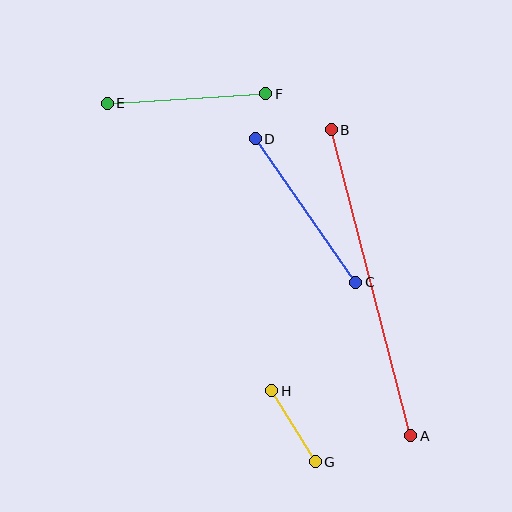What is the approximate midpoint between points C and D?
The midpoint is at approximately (306, 211) pixels.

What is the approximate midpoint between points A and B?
The midpoint is at approximately (371, 283) pixels.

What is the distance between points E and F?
The distance is approximately 159 pixels.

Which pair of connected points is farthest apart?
Points A and B are farthest apart.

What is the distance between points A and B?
The distance is approximately 316 pixels.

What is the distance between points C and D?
The distance is approximately 175 pixels.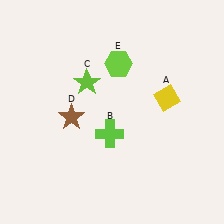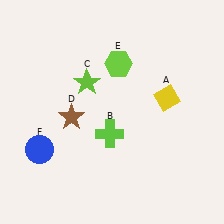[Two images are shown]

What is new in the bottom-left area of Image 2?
A blue circle (F) was added in the bottom-left area of Image 2.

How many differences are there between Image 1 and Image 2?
There is 1 difference between the two images.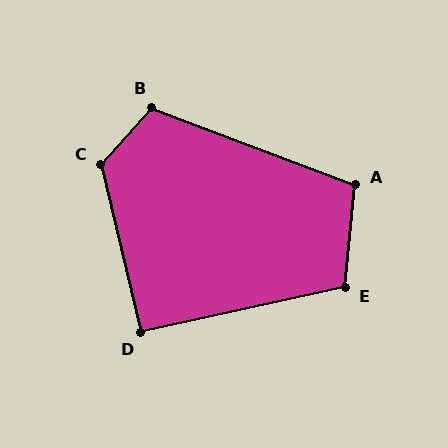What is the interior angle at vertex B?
Approximately 111 degrees (obtuse).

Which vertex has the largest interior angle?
C, at approximately 125 degrees.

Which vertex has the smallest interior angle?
D, at approximately 91 degrees.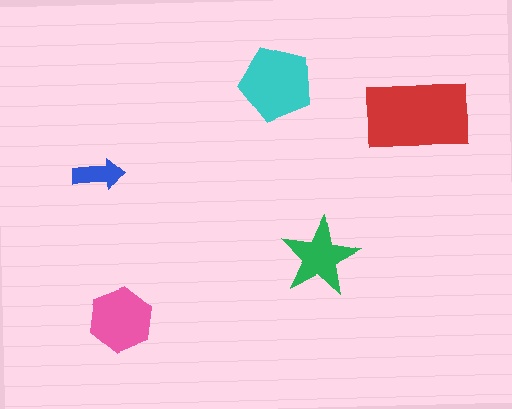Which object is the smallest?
The blue arrow.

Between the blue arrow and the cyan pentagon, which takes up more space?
The cyan pentagon.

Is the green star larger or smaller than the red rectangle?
Smaller.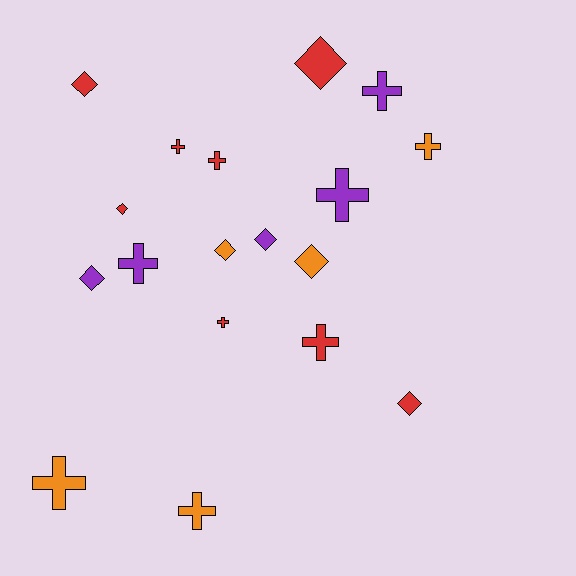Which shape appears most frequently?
Cross, with 10 objects.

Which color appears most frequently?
Red, with 8 objects.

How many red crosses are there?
There are 4 red crosses.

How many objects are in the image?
There are 18 objects.